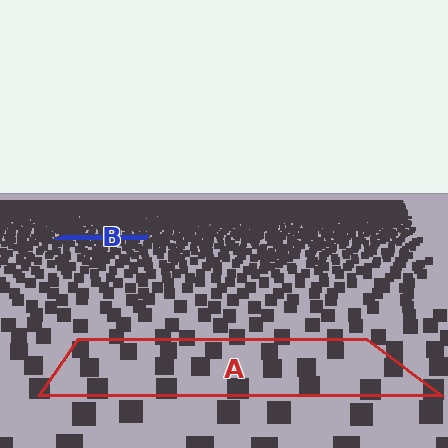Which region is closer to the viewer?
Region A is closer. The texture elements there are larger and more spread out.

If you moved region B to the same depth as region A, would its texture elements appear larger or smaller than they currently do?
They would appear larger. At a closer depth, the same texture elements are projected at a bigger on-screen size.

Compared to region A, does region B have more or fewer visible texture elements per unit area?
Region B has more texture elements per unit area — they are packed more densely because it is farther away.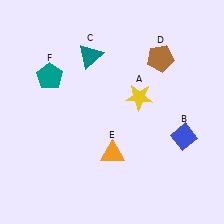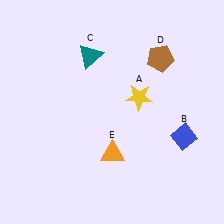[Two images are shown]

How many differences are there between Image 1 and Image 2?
There is 1 difference between the two images.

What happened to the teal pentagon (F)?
The teal pentagon (F) was removed in Image 2. It was in the top-left area of Image 1.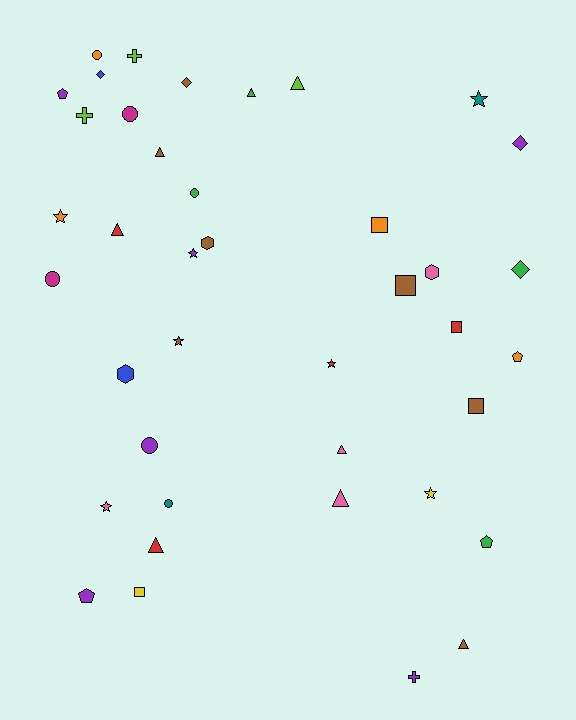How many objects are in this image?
There are 40 objects.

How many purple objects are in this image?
There are 6 purple objects.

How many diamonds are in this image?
There are 4 diamonds.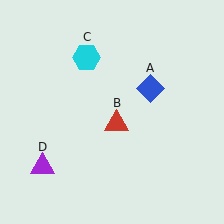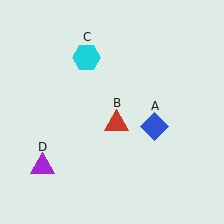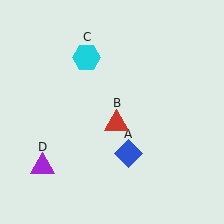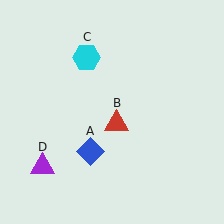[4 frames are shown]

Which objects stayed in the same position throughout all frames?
Red triangle (object B) and cyan hexagon (object C) and purple triangle (object D) remained stationary.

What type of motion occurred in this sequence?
The blue diamond (object A) rotated clockwise around the center of the scene.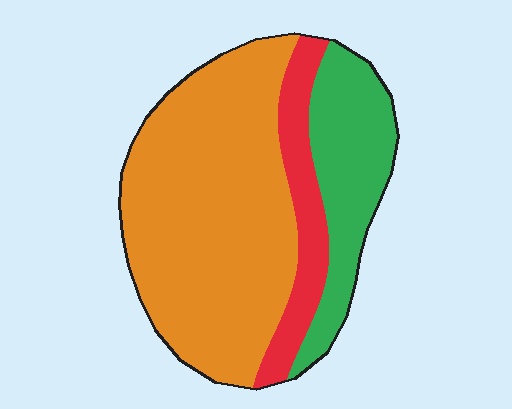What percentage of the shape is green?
Green takes up about one quarter (1/4) of the shape.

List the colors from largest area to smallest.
From largest to smallest: orange, green, red.